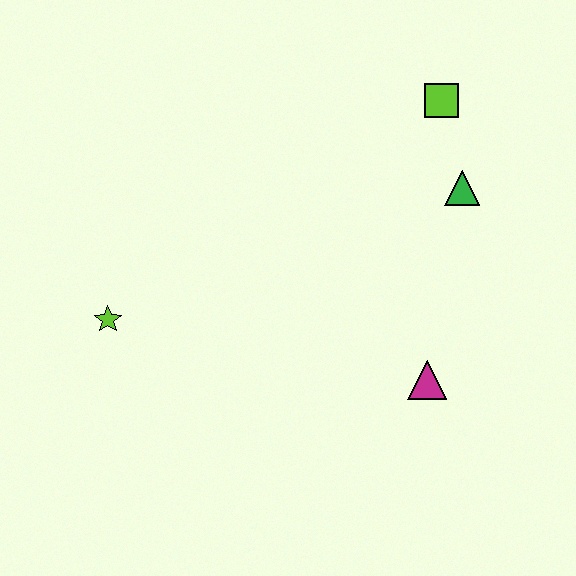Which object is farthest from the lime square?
The lime star is farthest from the lime square.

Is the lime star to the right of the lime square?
No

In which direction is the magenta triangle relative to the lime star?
The magenta triangle is to the right of the lime star.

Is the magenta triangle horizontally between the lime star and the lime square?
Yes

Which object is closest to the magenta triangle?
The green triangle is closest to the magenta triangle.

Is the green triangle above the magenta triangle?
Yes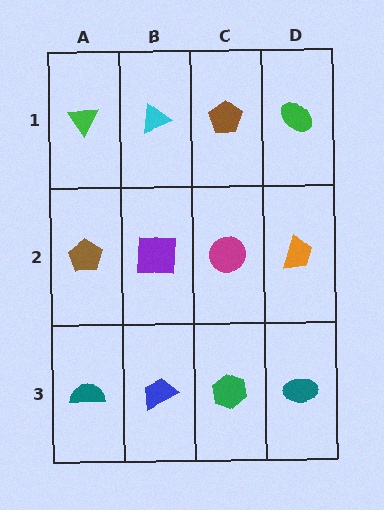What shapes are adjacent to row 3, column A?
A brown pentagon (row 2, column A), a blue trapezoid (row 3, column B).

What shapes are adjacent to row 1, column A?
A brown pentagon (row 2, column A), a cyan triangle (row 1, column B).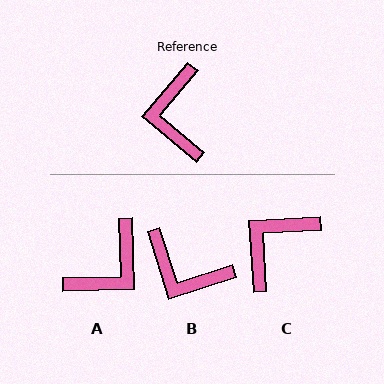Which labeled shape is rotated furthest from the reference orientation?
A, about 132 degrees away.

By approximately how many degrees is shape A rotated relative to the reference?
Approximately 132 degrees counter-clockwise.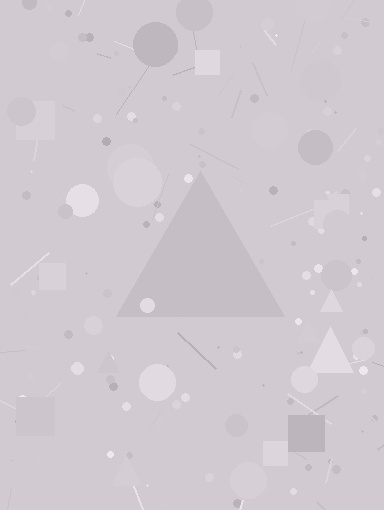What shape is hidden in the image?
A triangle is hidden in the image.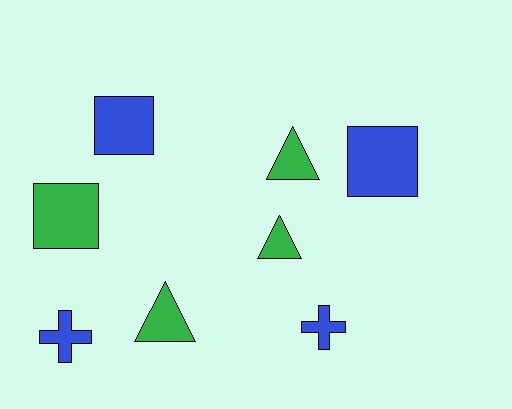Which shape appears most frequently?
Triangle, with 3 objects.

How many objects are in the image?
There are 8 objects.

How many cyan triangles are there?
There are no cyan triangles.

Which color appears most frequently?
Green, with 4 objects.